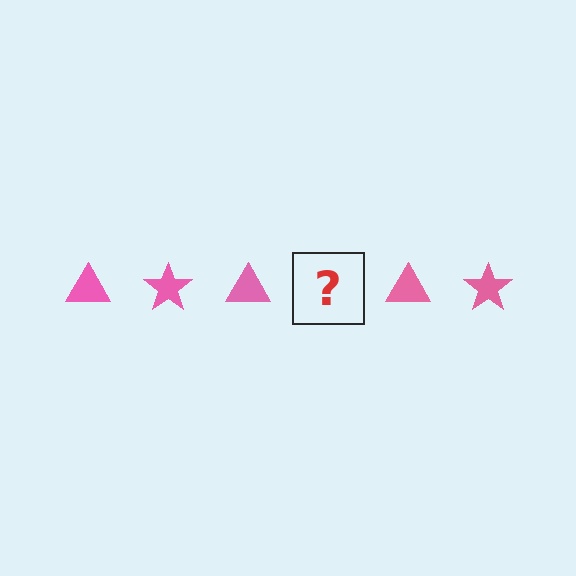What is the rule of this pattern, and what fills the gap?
The rule is that the pattern cycles through triangle, star shapes in pink. The gap should be filled with a pink star.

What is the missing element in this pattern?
The missing element is a pink star.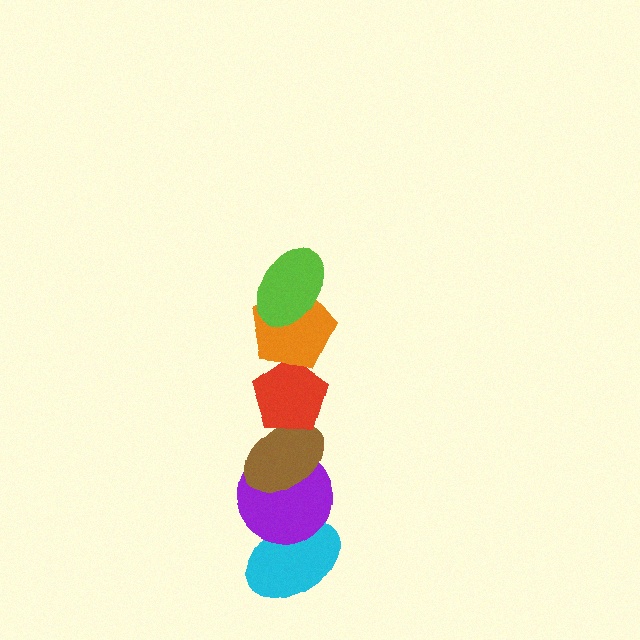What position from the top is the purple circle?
The purple circle is 5th from the top.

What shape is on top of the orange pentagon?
The lime ellipse is on top of the orange pentagon.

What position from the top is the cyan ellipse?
The cyan ellipse is 6th from the top.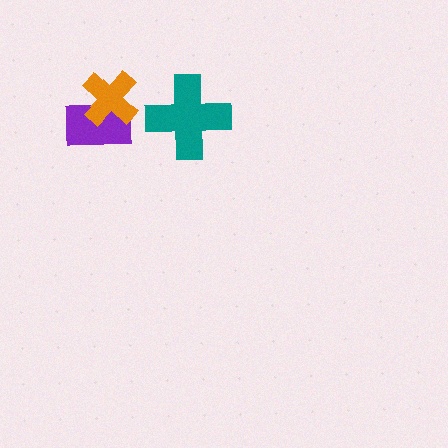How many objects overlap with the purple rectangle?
1 object overlaps with the purple rectangle.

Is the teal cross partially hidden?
No, no other shape covers it.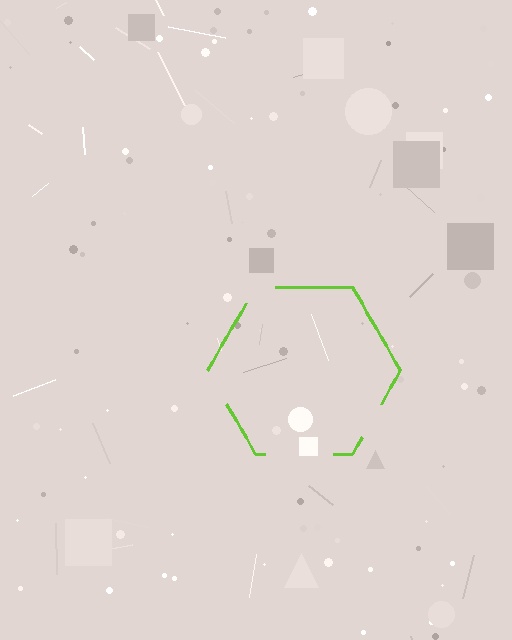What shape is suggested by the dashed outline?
The dashed outline suggests a hexagon.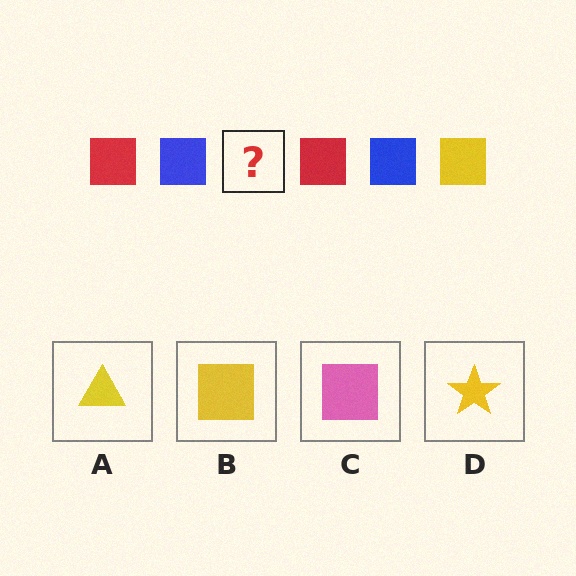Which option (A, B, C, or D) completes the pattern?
B.